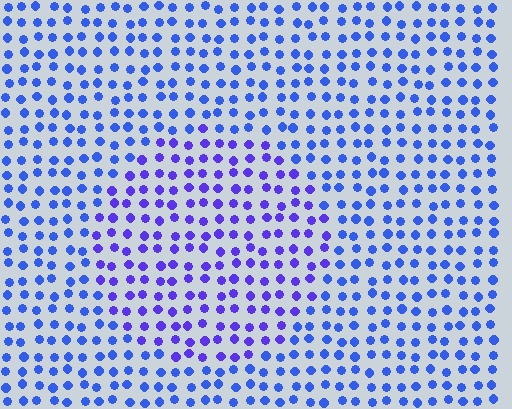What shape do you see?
I see a circle.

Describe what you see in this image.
The image is filled with small blue elements in a uniform arrangement. A circle-shaped region is visible where the elements are tinted to a slightly different hue, forming a subtle color boundary.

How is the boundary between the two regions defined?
The boundary is defined purely by a slight shift in hue (about 27 degrees). Spacing, size, and orientation are identical on both sides.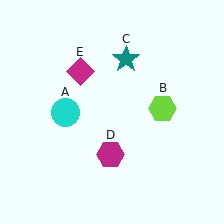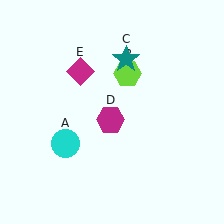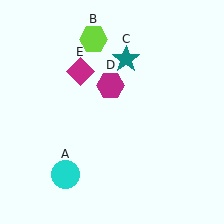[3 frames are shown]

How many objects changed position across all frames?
3 objects changed position: cyan circle (object A), lime hexagon (object B), magenta hexagon (object D).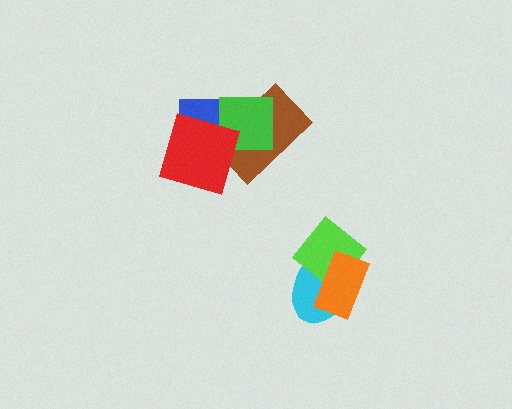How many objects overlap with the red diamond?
3 objects overlap with the red diamond.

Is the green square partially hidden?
Yes, it is partially covered by another shape.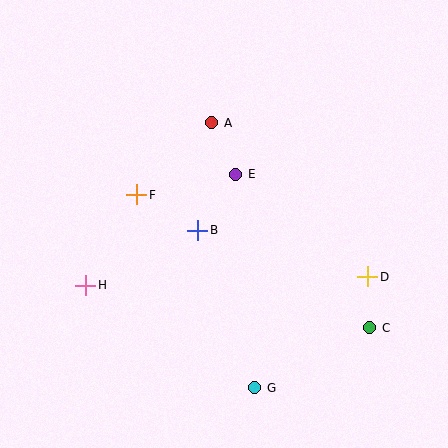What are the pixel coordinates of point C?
Point C is at (370, 328).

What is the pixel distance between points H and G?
The distance between H and G is 198 pixels.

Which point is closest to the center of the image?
Point B at (198, 230) is closest to the center.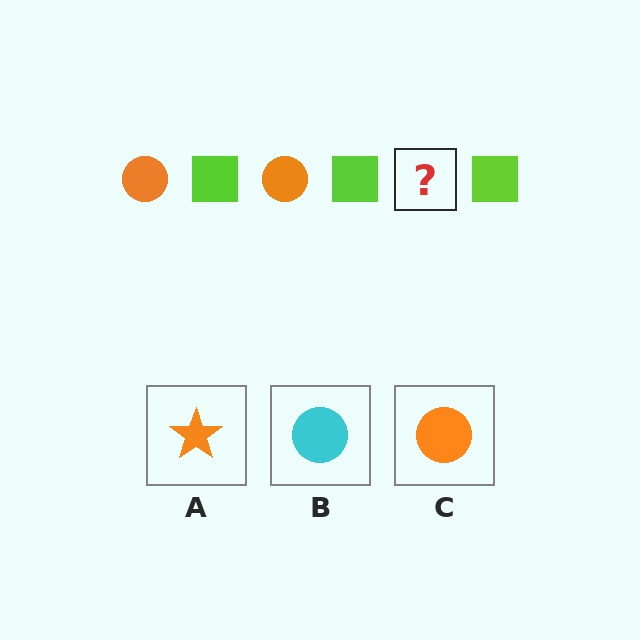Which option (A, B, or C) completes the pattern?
C.